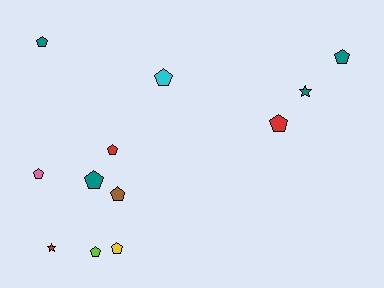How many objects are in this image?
There are 12 objects.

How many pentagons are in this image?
There are 10 pentagons.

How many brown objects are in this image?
There is 1 brown object.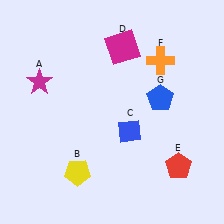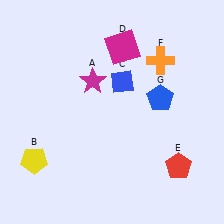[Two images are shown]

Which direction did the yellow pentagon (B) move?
The yellow pentagon (B) moved left.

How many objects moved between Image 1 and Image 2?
3 objects moved between the two images.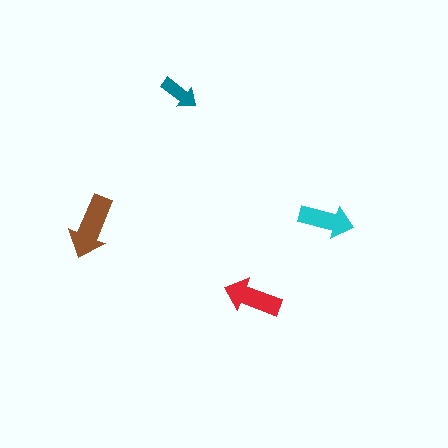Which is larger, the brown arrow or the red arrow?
The brown one.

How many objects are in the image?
There are 4 objects in the image.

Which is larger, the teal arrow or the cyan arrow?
The cyan one.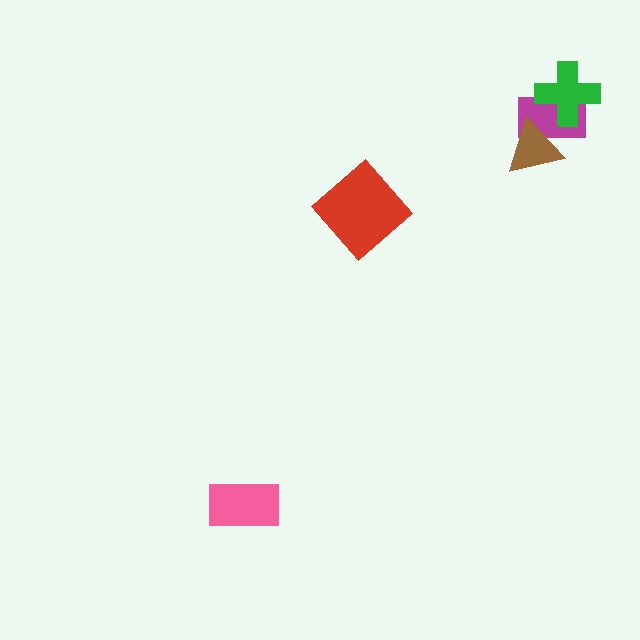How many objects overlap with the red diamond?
0 objects overlap with the red diamond.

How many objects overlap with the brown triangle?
1 object overlaps with the brown triangle.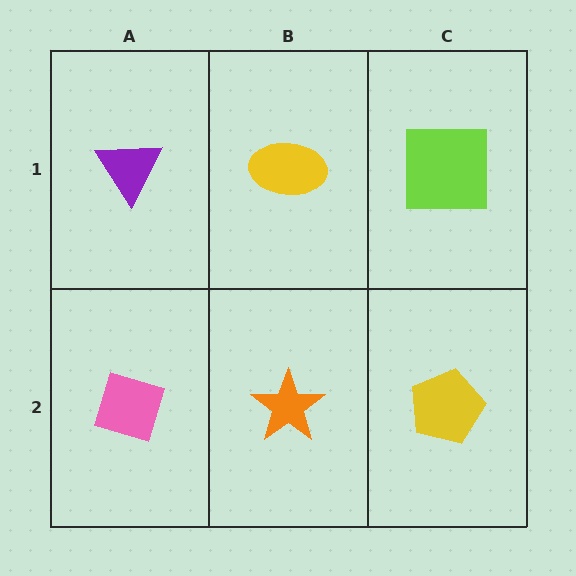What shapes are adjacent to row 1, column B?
An orange star (row 2, column B), a purple triangle (row 1, column A), a lime square (row 1, column C).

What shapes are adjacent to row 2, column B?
A yellow ellipse (row 1, column B), a pink diamond (row 2, column A), a yellow pentagon (row 2, column C).